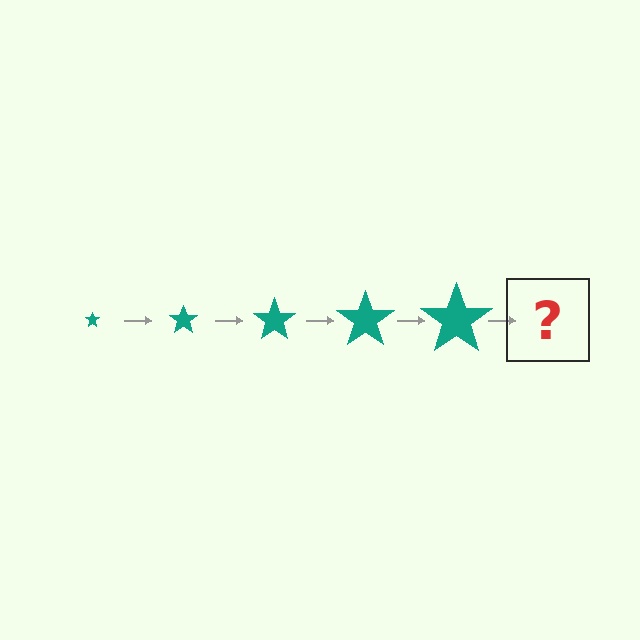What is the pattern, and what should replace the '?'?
The pattern is that the star gets progressively larger each step. The '?' should be a teal star, larger than the previous one.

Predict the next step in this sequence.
The next step is a teal star, larger than the previous one.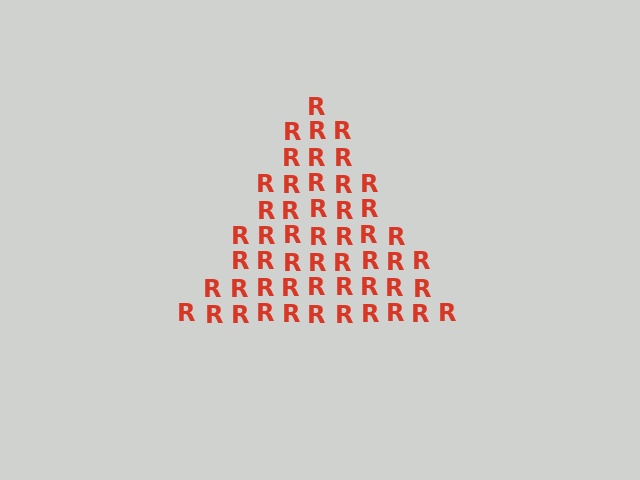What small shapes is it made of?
It is made of small letter R's.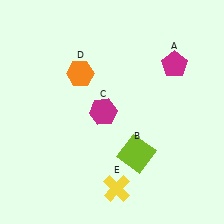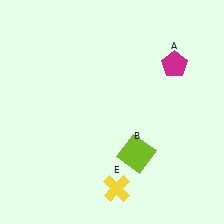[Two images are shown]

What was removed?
The orange hexagon (D), the magenta hexagon (C) were removed in Image 2.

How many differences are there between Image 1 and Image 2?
There are 2 differences between the two images.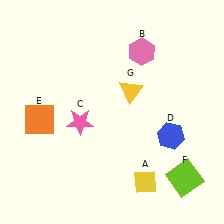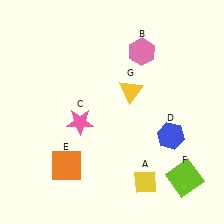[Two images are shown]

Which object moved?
The orange square (E) moved down.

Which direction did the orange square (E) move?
The orange square (E) moved down.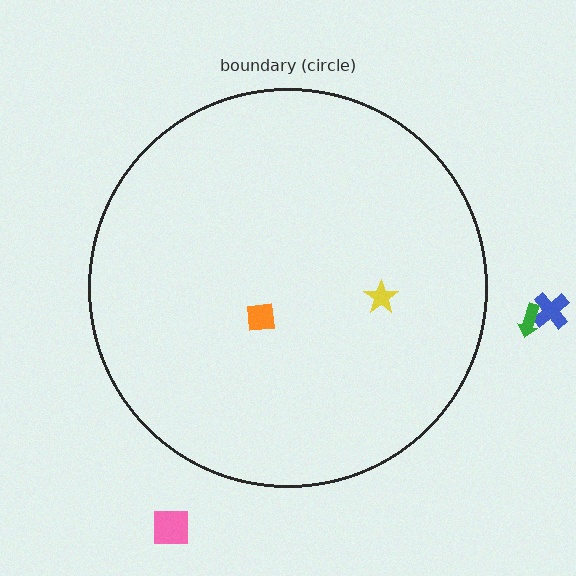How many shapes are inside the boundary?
2 inside, 3 outside.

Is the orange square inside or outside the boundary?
Inside.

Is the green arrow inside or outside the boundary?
Outside.